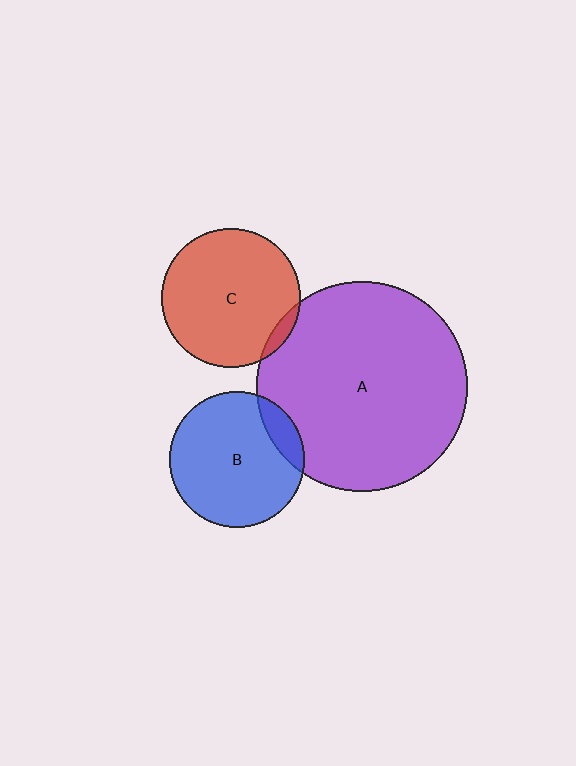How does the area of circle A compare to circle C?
Approximately 2.3 times.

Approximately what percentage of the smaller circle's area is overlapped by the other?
Approximately 10%.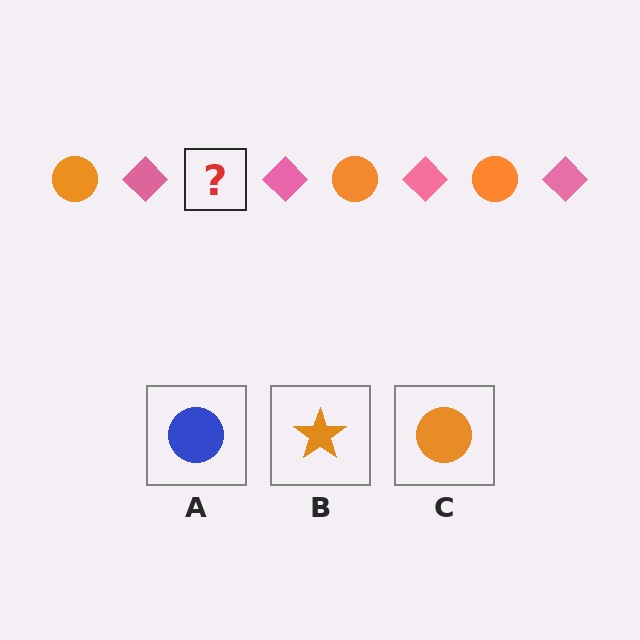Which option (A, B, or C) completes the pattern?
C.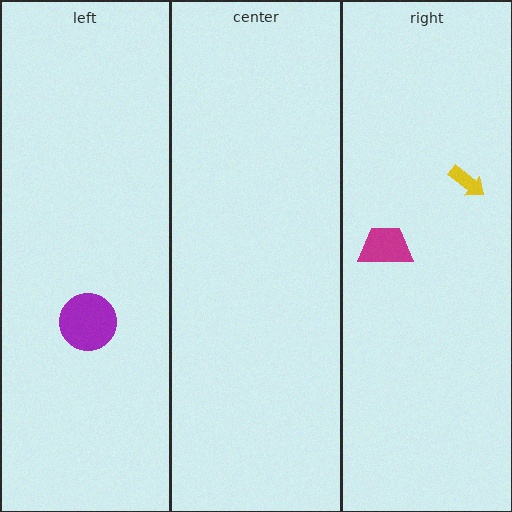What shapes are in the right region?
The magenta trapezoid, the yellow arrow.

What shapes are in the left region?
The purple circle.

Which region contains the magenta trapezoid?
The right region.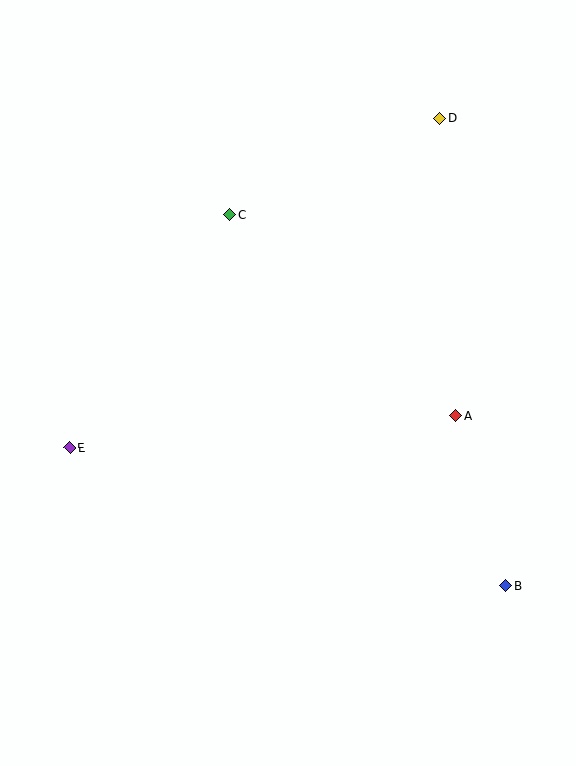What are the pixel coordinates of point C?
Point C is at (230, 215).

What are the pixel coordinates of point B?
Point B is at (505, 586).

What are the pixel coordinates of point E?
Point E is at (70, 448).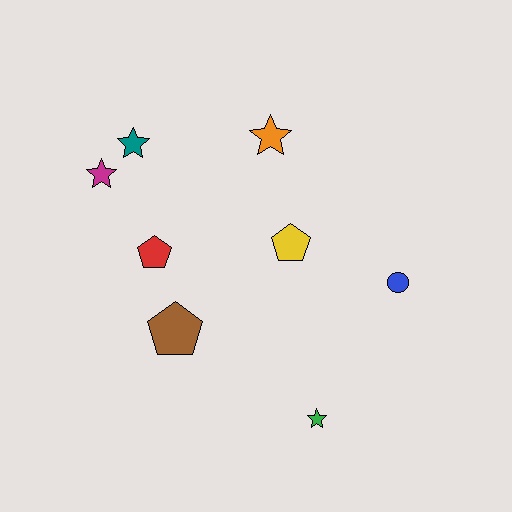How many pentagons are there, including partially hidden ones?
There are 3 pentagons.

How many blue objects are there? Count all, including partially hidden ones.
There is 1 blue object.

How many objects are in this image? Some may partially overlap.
There are 8 objects.